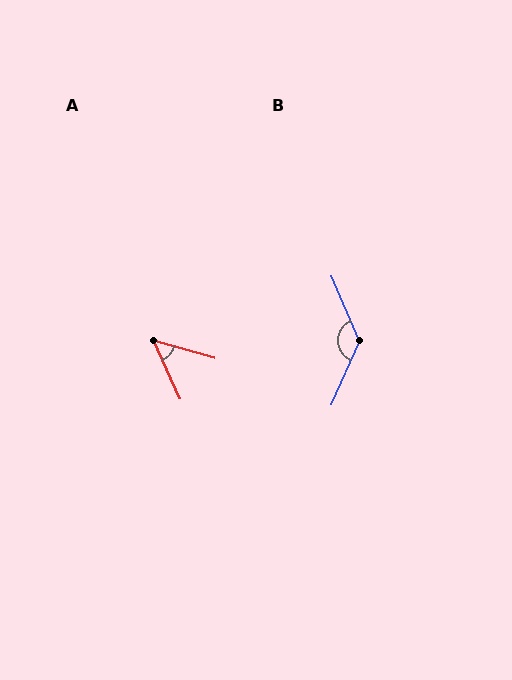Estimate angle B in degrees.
Approximately 133 degrees.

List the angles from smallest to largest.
A (49°), B (133°).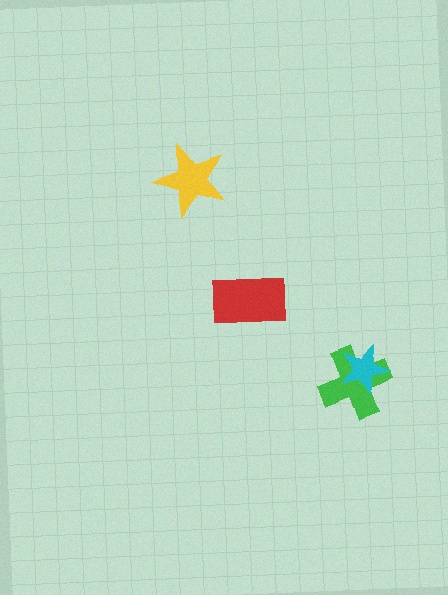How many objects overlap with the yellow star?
0 objects overlap with the yellow star.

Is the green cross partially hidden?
Yes, it is partially covered by another shape.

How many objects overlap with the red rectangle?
0 objects overlap with the red rectangle.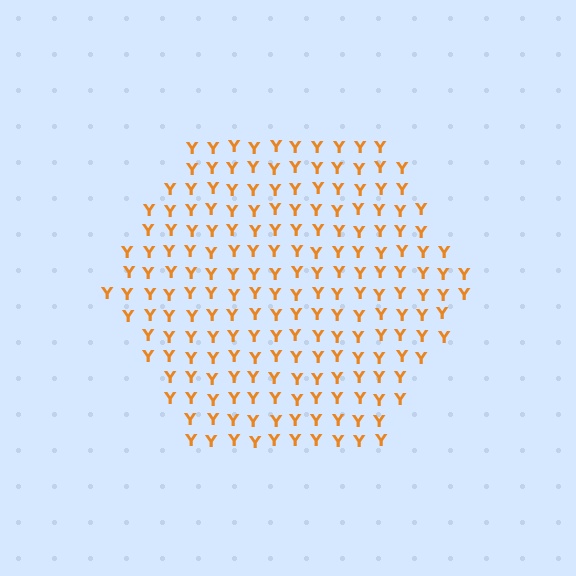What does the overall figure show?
The overall figure shows a hexagon.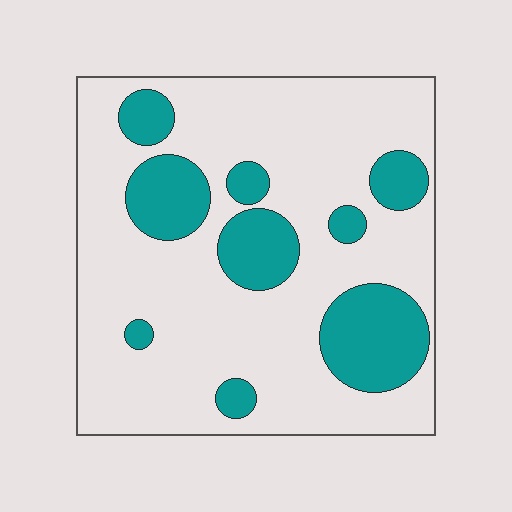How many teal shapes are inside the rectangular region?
9.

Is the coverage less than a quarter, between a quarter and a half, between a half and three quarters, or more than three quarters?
Less than a quarter.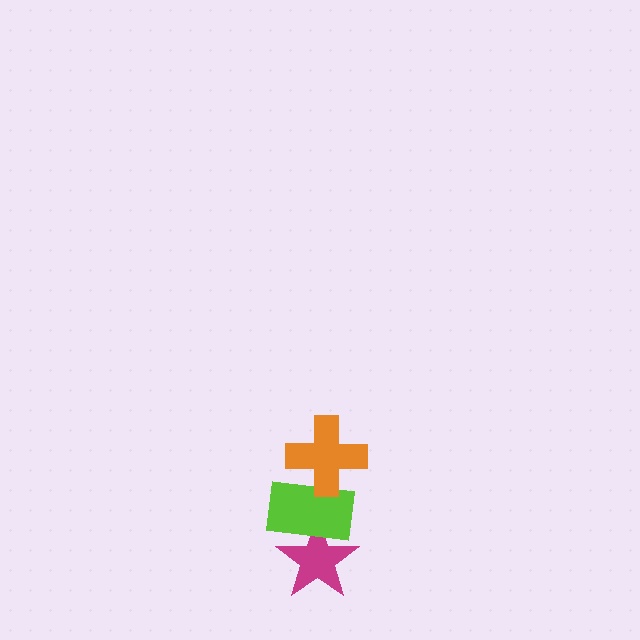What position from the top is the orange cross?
The orange cross is 1st from the top.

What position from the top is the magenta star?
The magenta star is 3rd from the top.